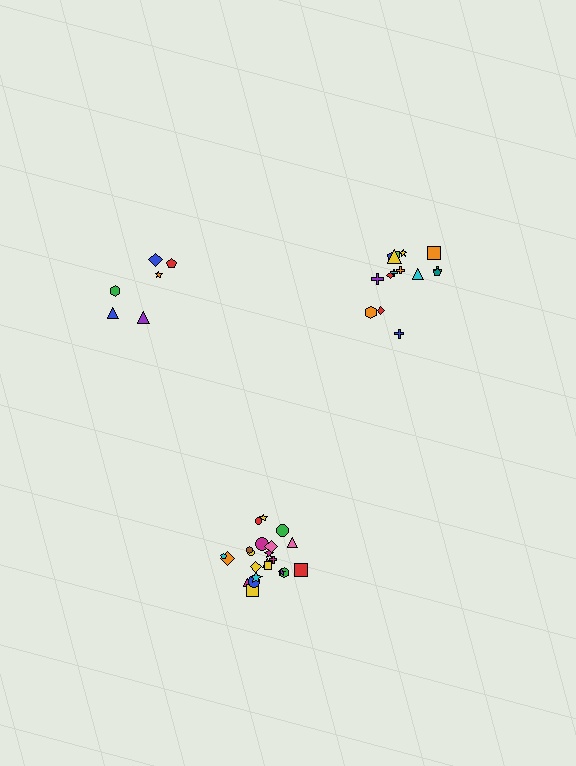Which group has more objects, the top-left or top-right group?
The top-right group.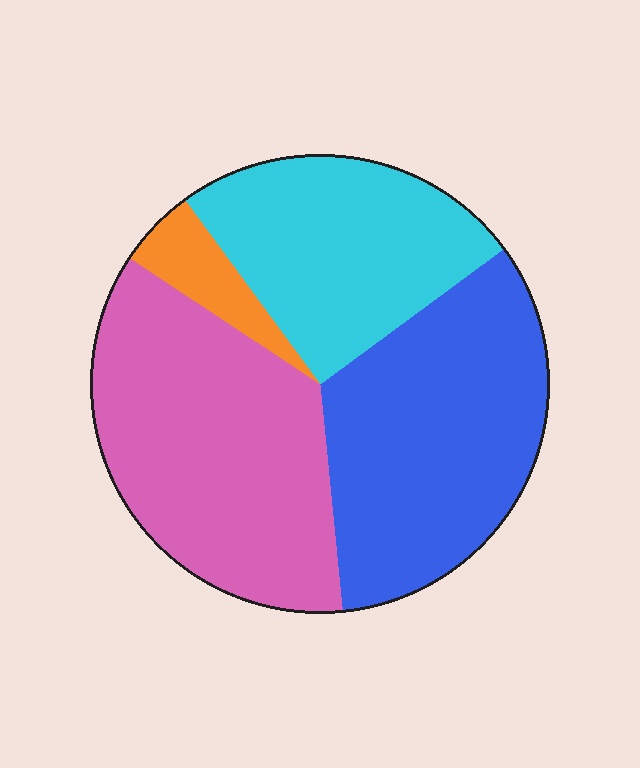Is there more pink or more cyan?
Pink.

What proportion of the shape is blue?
Blue takes up about one third (1/3) of the shape.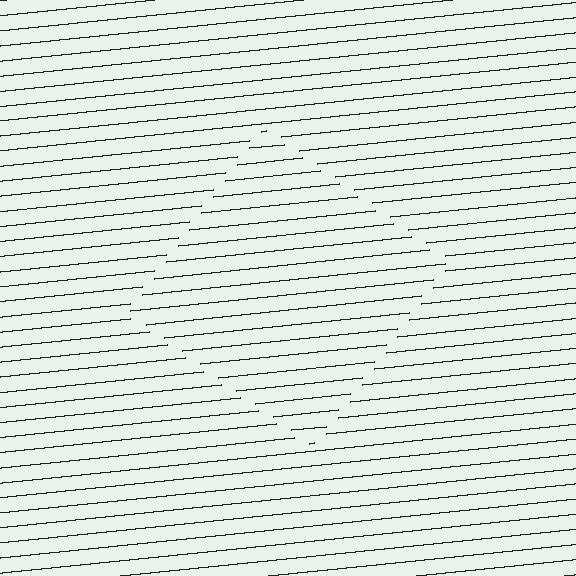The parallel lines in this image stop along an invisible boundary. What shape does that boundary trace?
An illusory square. The interior of the shape contains the same grating, shifted by half a period — the contour is defined by the phase discontinuity where line-ends from the inner and outer gratings abut.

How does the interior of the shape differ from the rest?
The interior of the shape contains the same grating, shifted by half a period — the contour is defined by the phase discontinuity where line-ends from the inner and outer gratings abut.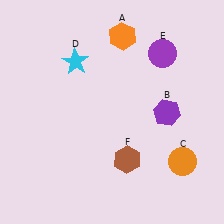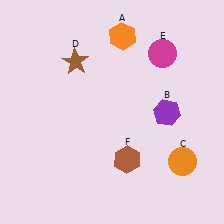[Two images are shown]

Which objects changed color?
D changed from cyan to brown. E changed from purple to magenta.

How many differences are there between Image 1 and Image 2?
There are 2 differences between the two images.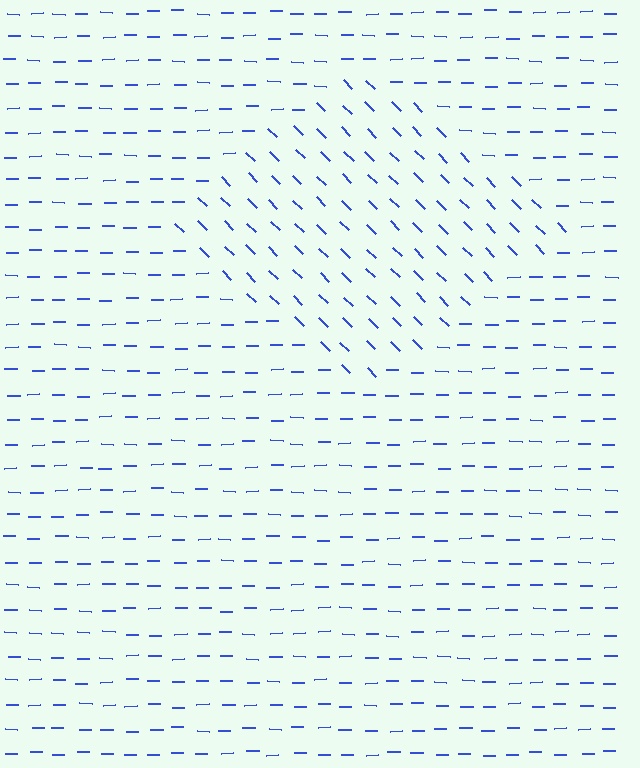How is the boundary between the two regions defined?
The boundary is defined purely by a change in line orientation (approximately 45 degrees difference). All lines are the same color and thickness.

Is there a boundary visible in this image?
Yes, there is a texture boundary formed by a change in line orientation.